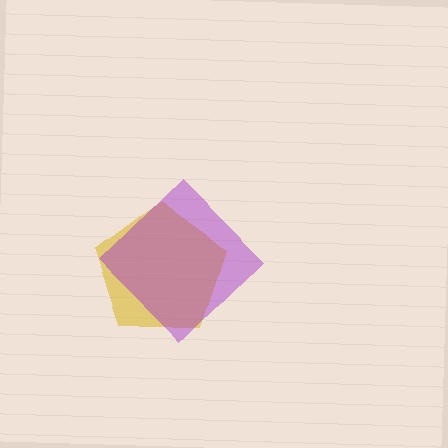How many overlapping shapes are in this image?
There are 2 overlapping shapes in the image.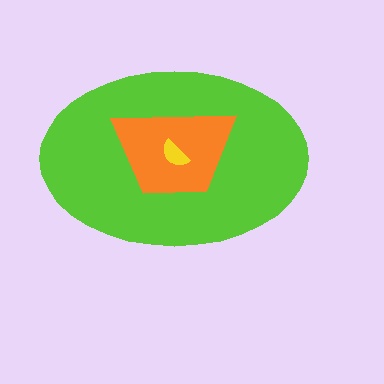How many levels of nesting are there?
3.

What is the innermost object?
The yellow semicircle.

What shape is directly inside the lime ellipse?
The orange trapezoid.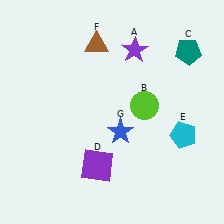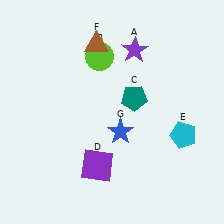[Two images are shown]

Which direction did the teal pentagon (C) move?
The teal pentagon (C) moved left.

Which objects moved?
The objects that moved are: the lime circle (B), the teal pentagon (C).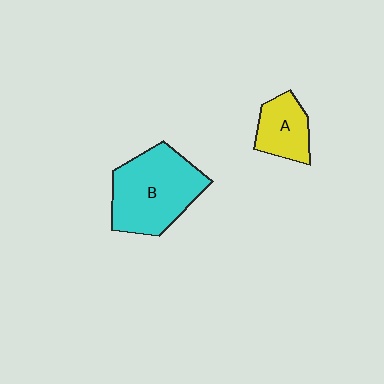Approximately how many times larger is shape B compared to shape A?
Approximately 2.1 times.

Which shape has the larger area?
Shape B (cyan).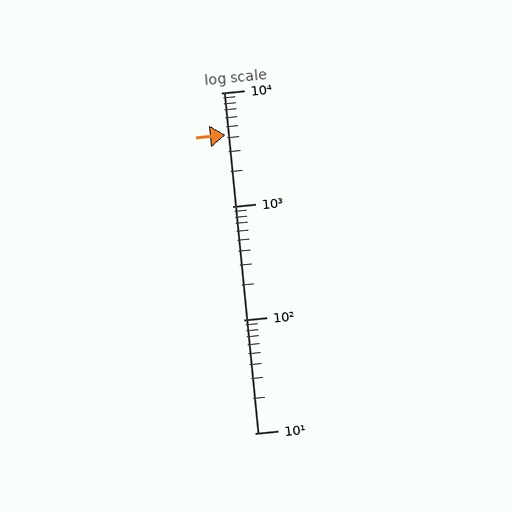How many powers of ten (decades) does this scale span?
The scale spans 3 decades, from 10 to 10000.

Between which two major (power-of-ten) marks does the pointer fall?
The pointer is between 1000 and 10000.